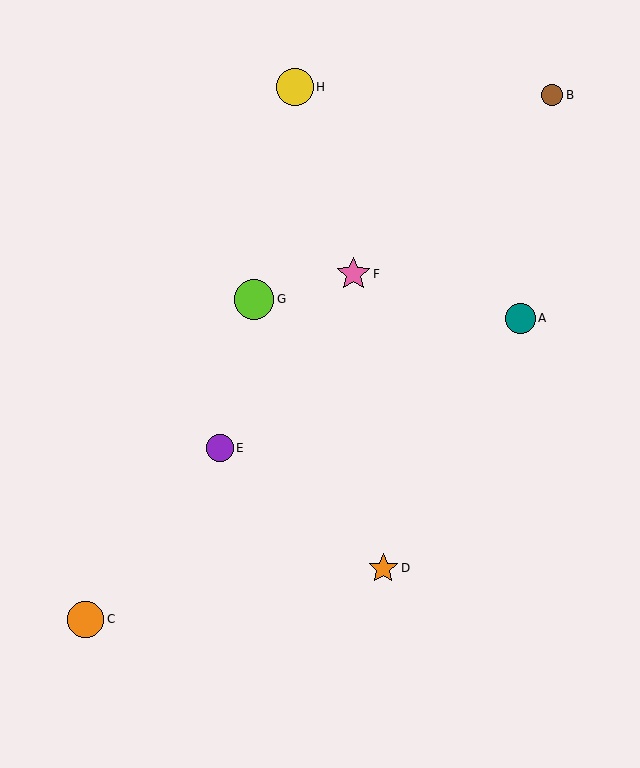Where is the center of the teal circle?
The center of the teal circle is at (520, 318).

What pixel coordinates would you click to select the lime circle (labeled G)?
Click at (254, 299) to select the lime circle G.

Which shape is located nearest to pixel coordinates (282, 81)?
The yellow circle (labeled H) at (295, 87) is nearest to that location.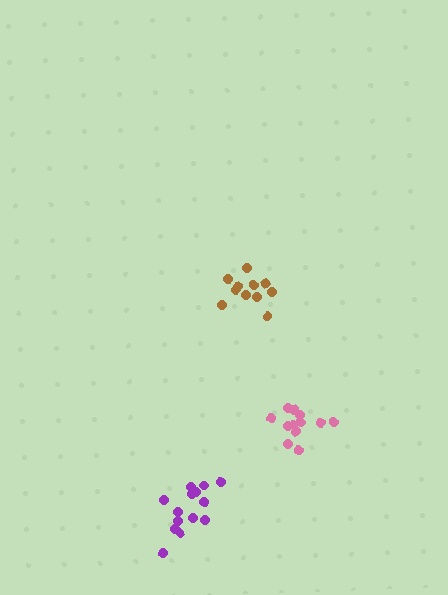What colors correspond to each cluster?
The clusters are colored: pink, purple, brown.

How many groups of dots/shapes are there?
There are 3 groups.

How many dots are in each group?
Group 1: 12 dots, Group 2: 14 dots, Group 3: 11 dots (37 total).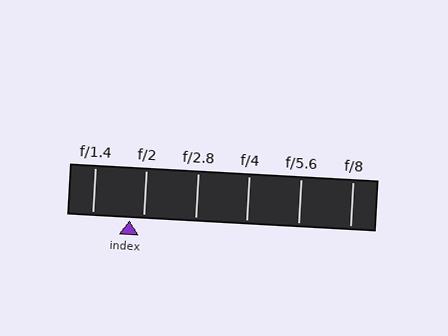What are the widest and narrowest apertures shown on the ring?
The widest aperture shown is f/1.4 and the narrowest is f/8.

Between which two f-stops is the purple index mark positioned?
The index mark is between f/1.4 and f/2.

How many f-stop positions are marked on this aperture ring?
There are 6 f-stop positions marked.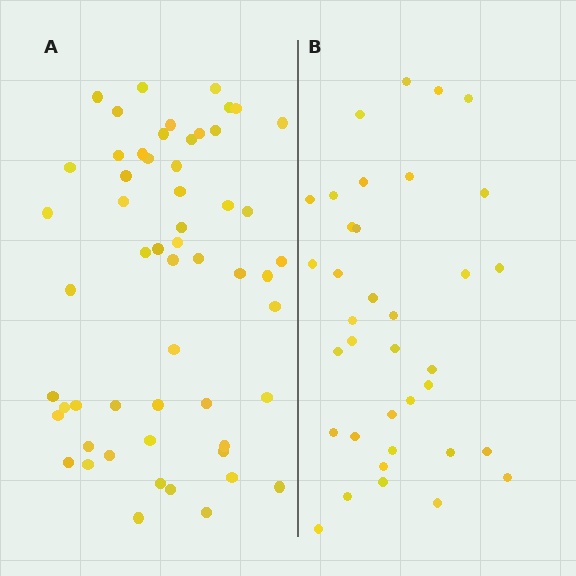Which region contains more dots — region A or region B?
Region A (the left region) has more dots.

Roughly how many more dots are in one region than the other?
Region A has approximately 20 more dots than region B.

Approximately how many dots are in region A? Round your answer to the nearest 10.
About 60 dots. (The exact count is 56, which rounds to 60.)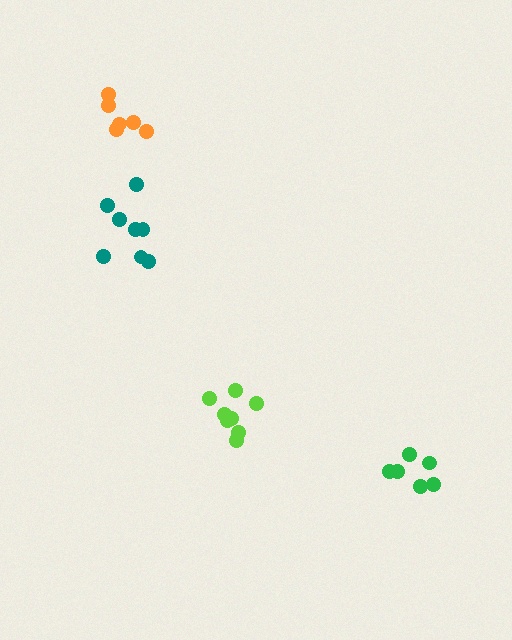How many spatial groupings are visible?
There are 4 spatial groupings.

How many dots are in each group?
Group 1: 8 dots, Group 2: 6 dots, Group 3: 8 dots, Group 4: 6 dots (28 total).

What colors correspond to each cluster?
The clusters are colored: teal, orange, lime, green.